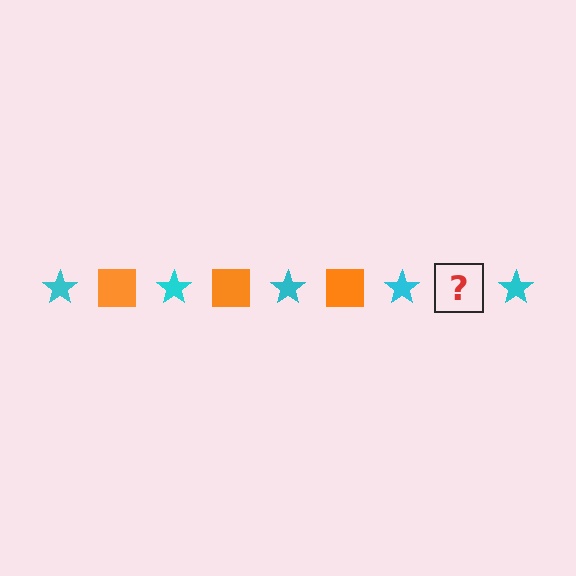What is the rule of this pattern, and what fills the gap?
The rule is that the pattern alternates between cyan star and orange square. The gap should be filled with an orange square.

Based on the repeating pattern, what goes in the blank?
The blank should be an orange square.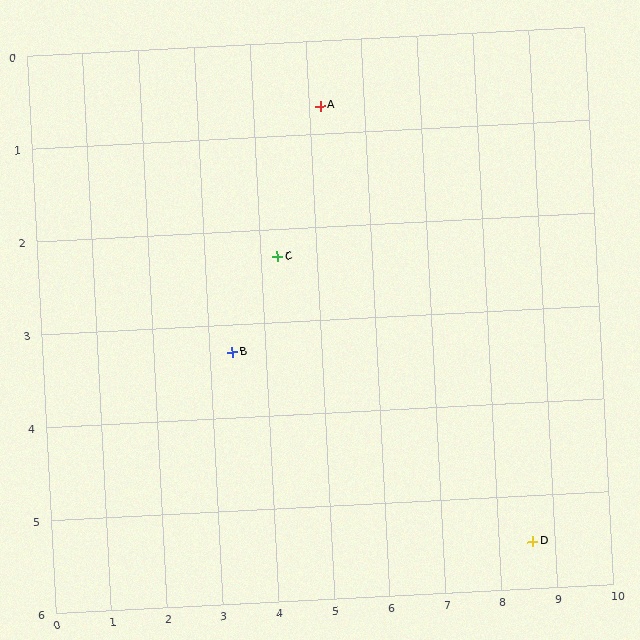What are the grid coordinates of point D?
Point D is at approximately (8.6, 5.5).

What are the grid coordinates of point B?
Point B is at approximately (3.4, 3.3).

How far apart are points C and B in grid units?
Points C and B are about 1.3 grid units apart.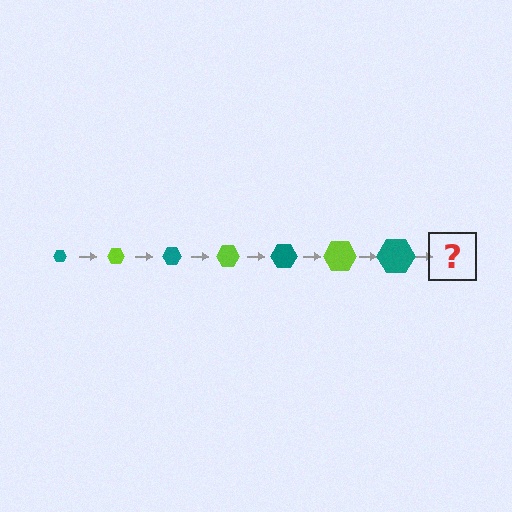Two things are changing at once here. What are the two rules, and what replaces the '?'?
The two rules are that the hexagon grows larger each step and the color cycles through teal and lime. The '?' should be a lime hexagon, larger than the previous one.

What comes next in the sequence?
The next element should be a lime hexagon, larger than the previous one.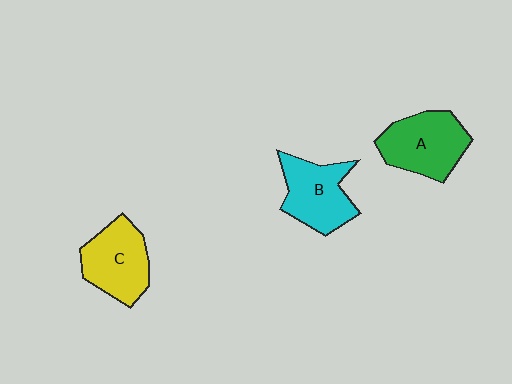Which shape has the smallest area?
Shape B (cyan).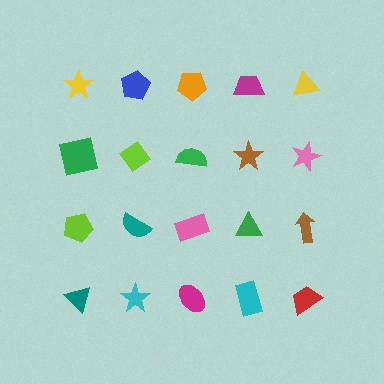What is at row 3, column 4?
A green triangle.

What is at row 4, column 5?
A red trapezoid.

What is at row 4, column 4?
A cyan rectangle.